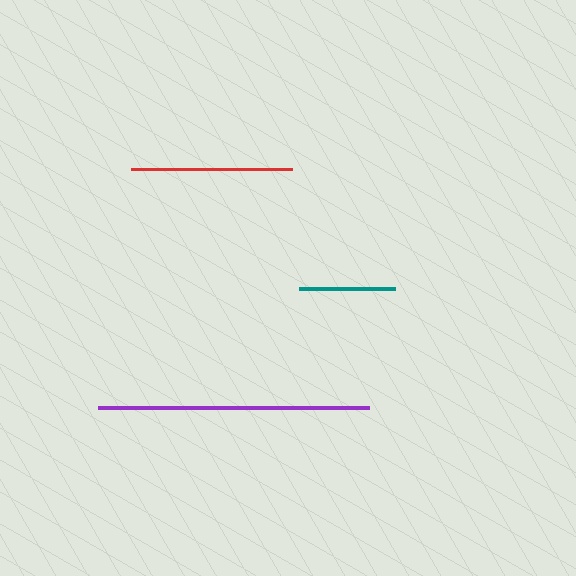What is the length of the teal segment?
The teal segment is approximately 96 pixels long.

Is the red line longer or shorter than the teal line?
The red line is longer than the teal line.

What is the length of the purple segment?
The purple segment is approximately 271 pixels long.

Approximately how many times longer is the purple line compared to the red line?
The purple line is approximately 1.7 times the length of the red line.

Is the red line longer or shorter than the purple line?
The purple line is longer than the red line.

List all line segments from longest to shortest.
From longest to shortest: purple, red, teal.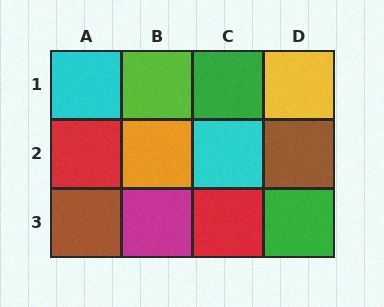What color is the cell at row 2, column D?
Brown.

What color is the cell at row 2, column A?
Red.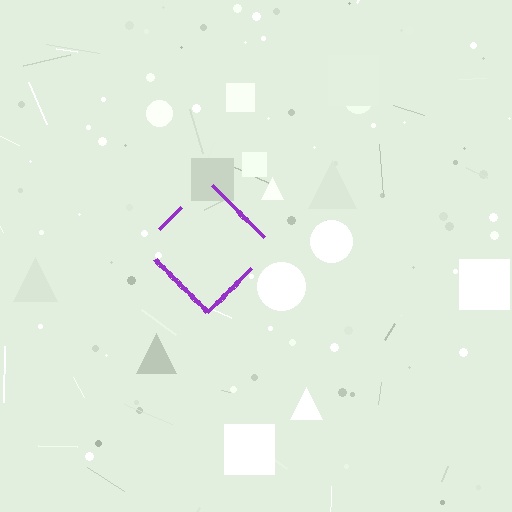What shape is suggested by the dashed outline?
The dashed outline suggests a diamond.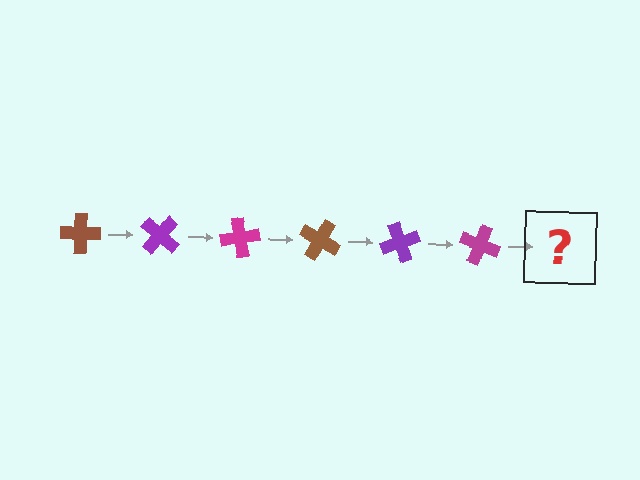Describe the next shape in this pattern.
It should be a brown cross, rotated 240 degrees from the start.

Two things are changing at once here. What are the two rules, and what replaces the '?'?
The two rules are that it rotates 40 degrees each step and the color cycles through brown, purple, and magenta. The '?' should be a brown cross, rotated 240 degrees from the start.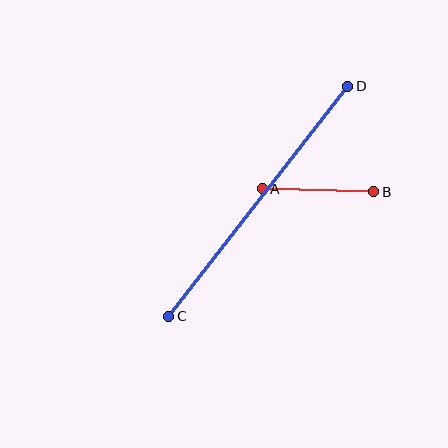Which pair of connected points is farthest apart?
Points C and D are farthest apart.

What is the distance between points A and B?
The distance is approximately 111 pixels.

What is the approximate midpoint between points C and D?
The midpoint is at approximately (258, 201) pixels.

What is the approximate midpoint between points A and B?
The midpoint is at approximately (318, 190) pixels.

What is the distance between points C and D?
The distance is approximately 291 pixels.